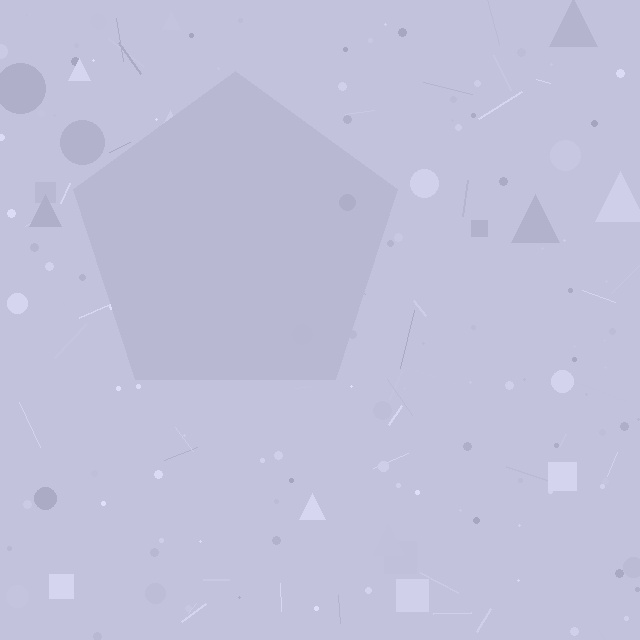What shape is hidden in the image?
A pentagon is hidden in the image.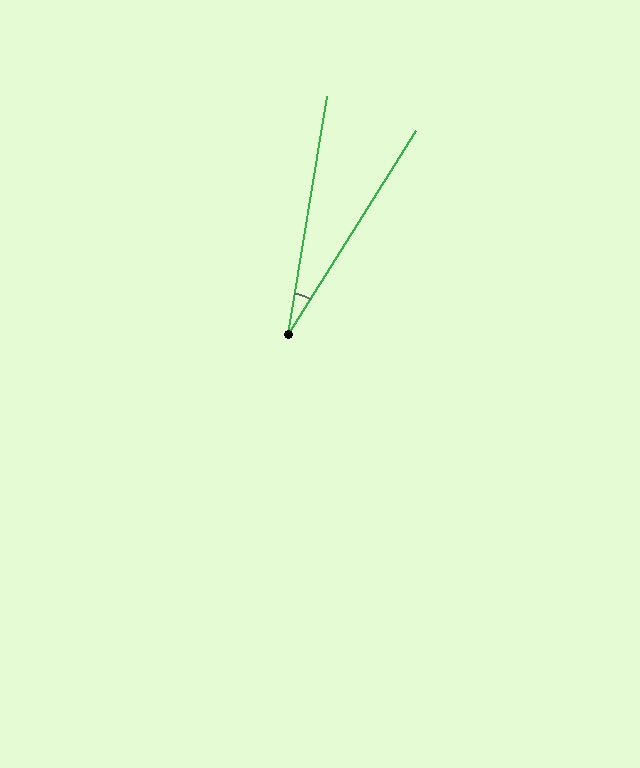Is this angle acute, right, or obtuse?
It is acute.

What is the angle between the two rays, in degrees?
Approximately 23 degrees.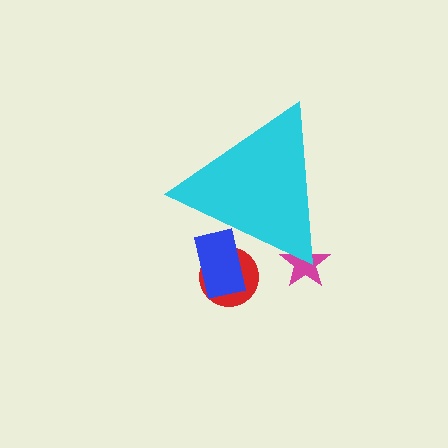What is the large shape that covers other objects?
A cyan triangle.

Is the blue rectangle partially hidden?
Yes, the blue rectangle is partially hidden behind the cyan triangle.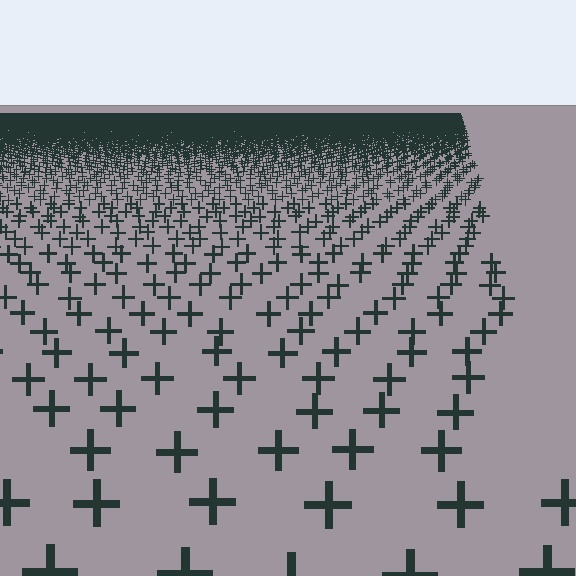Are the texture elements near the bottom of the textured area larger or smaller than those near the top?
Larger. Near the bottom, elements are closer to the viewer and appear at a bigger on-screen size.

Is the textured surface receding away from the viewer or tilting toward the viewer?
The surface is receding away from the viewer. Texture elements get smaller and denser toward the top.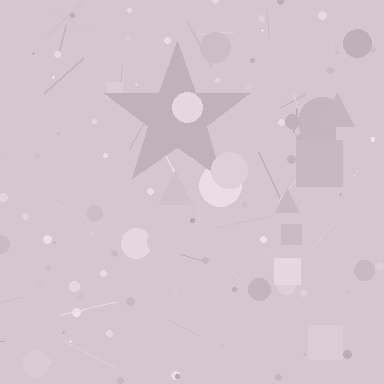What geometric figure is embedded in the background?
A star is embedded in the background.